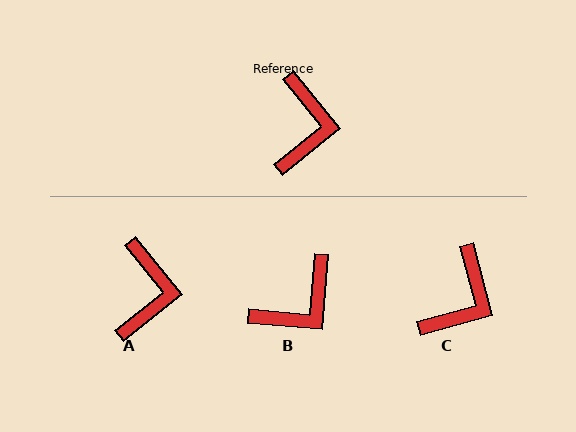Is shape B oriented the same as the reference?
No, it is off by about 44 degrees.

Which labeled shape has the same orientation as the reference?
A.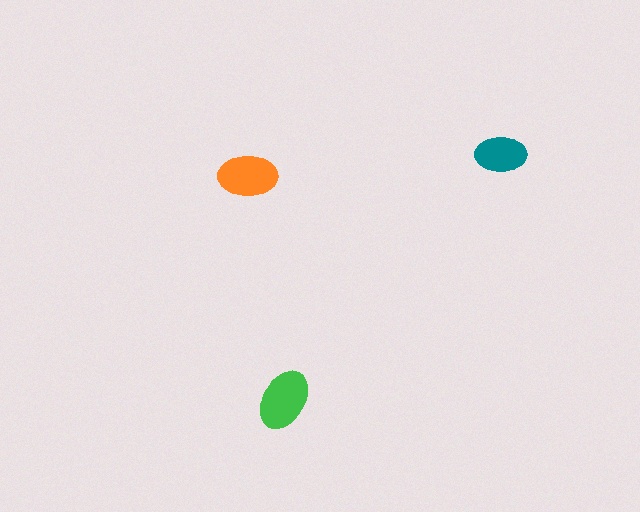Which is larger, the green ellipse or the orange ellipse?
The green one.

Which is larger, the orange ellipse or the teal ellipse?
The orange one.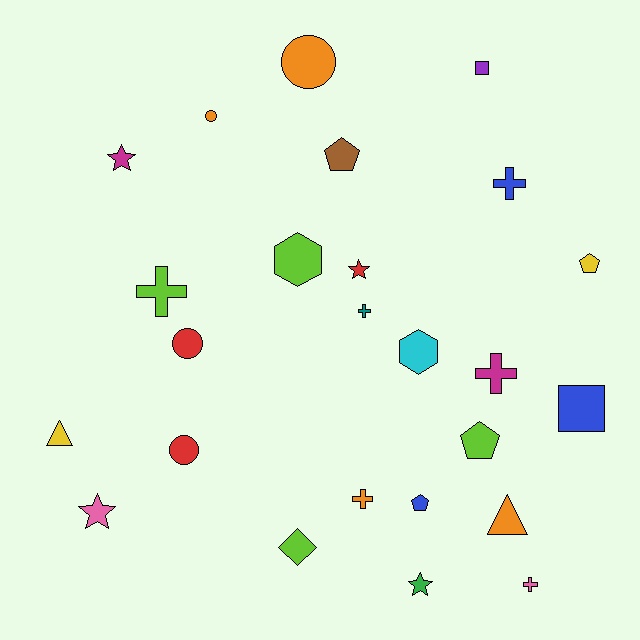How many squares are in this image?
There are 2 squares.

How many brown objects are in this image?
There is 1 brown object.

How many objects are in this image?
There are 25 objects.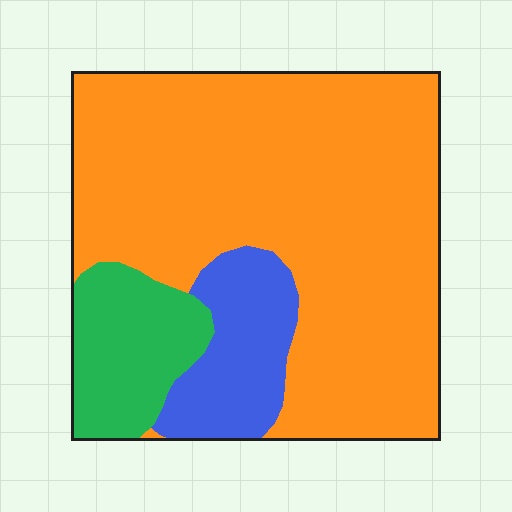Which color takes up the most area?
Orange, at roughly 75%.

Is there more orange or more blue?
Orange.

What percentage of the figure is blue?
Blue covers 14% of the figure.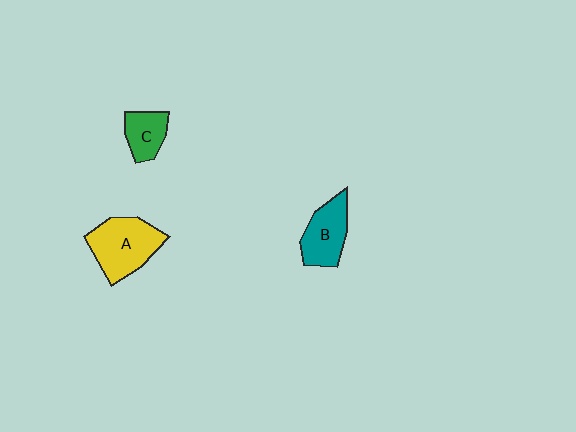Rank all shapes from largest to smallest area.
From largest to smallest: A (yellow), B (teal), C (green).